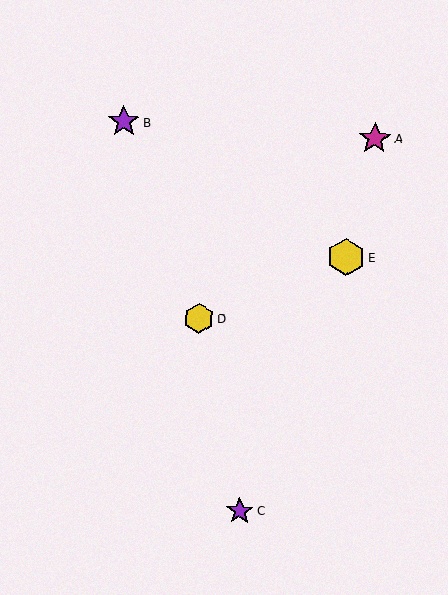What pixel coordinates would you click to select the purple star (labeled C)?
Click at (240, 511) to select the purple star C.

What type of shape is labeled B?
Shape B is a purple star.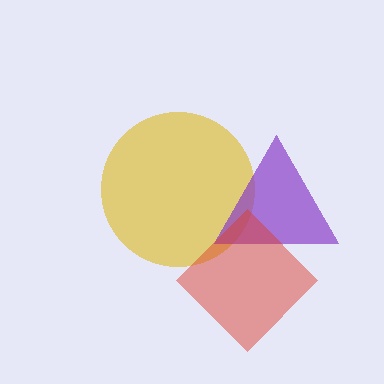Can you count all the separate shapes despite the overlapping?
Yes, there are 3 separate shapes.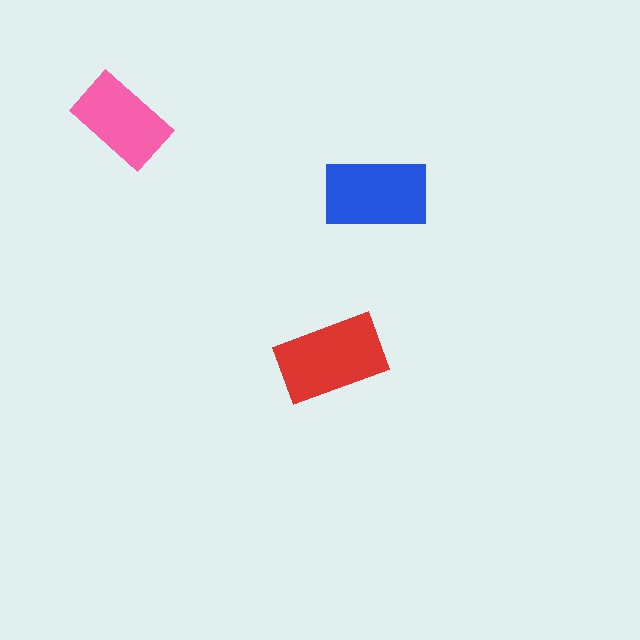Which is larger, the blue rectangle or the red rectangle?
The red one.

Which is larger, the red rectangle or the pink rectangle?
The red one.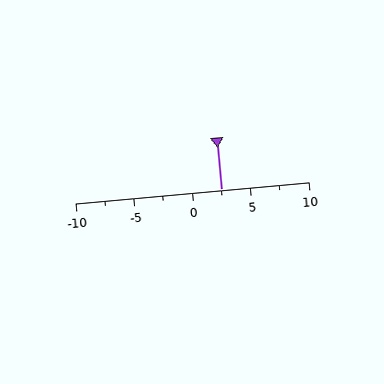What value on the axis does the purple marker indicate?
The marker indicates approximately 2.5.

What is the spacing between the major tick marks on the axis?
The major ticks are spaced 5 apart.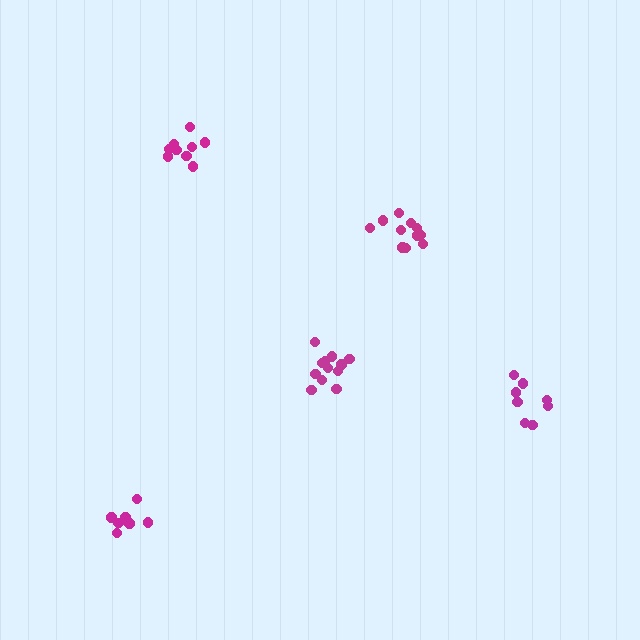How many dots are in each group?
Group 1: 12 dots, Group 2: 8 dots, Group 3: 7 dots, Group 4: 11 dots, Group 5: 9 dots (47 total).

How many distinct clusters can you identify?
There are 5 distinct clusters.